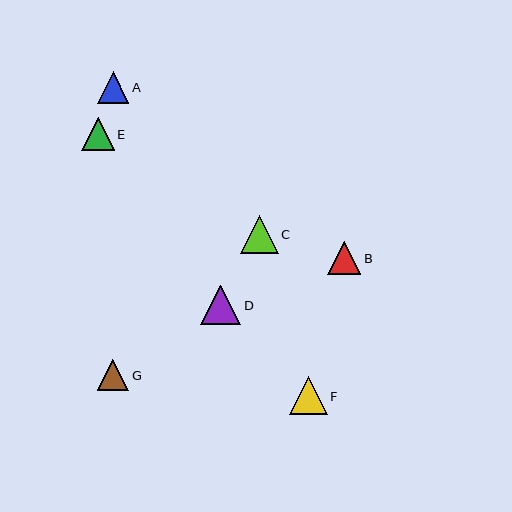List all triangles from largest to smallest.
From largest to smallest: D, C, F, B, E, G, A.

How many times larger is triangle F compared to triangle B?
Triangle F is approximately 1.1 times the size of triangle B.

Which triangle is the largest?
Triangle D is the largest with a size of approximately 40 pixels.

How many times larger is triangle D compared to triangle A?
Triangle D is approximately 1.3 times the size of triangle A.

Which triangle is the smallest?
Triangle A is the smallest with a size of approximately 31 pixels.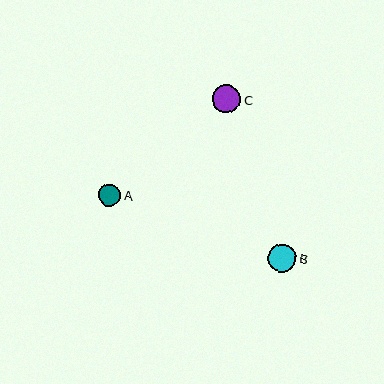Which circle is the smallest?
Circle A is the smallest with a size of approximately 22 pixels.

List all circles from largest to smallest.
From largest to smallest: B, C, A.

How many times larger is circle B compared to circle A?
Circle B is approximately 1.3 times the size of circle A.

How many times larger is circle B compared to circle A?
Circle B is approximately 1.3 times the size of circle A.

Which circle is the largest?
Circle B is the largest with a size of approximately 28 pixels.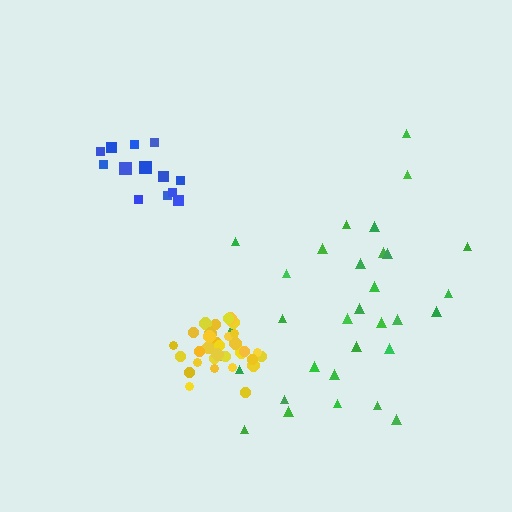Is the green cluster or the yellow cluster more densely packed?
Yellow.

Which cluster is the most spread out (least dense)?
Green.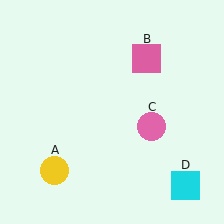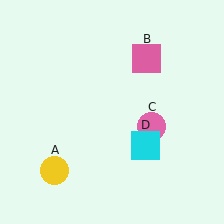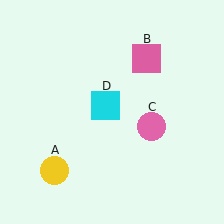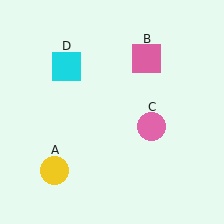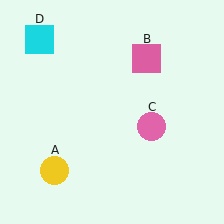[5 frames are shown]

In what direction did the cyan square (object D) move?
The cyan square (object D) moved up and to the left.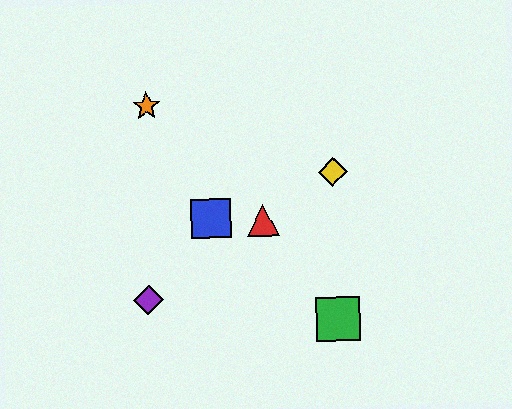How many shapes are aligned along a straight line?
3 shapes (the red triangle, the yellow diamond, the purple diamond) are aligned along a straight line.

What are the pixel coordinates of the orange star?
The orange star is at (146, 106).